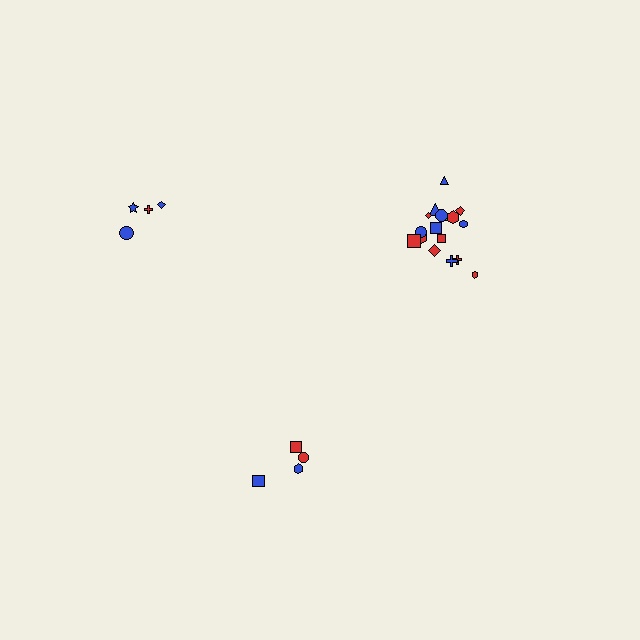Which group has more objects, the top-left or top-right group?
The top-right group.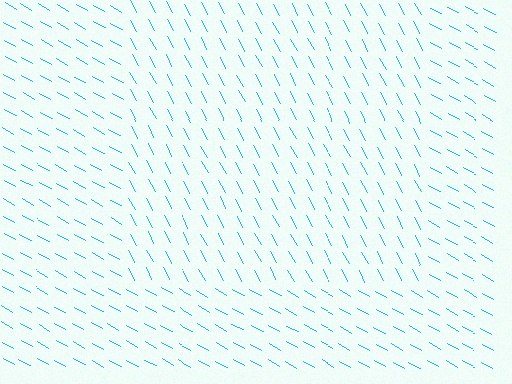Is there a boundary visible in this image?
Yes, there is a texture boundary formed by a change in line orientation.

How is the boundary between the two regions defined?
The boundary is defined purely by a change in line orientation (approximately 33 degrees difference). All lines are the same color and thickness.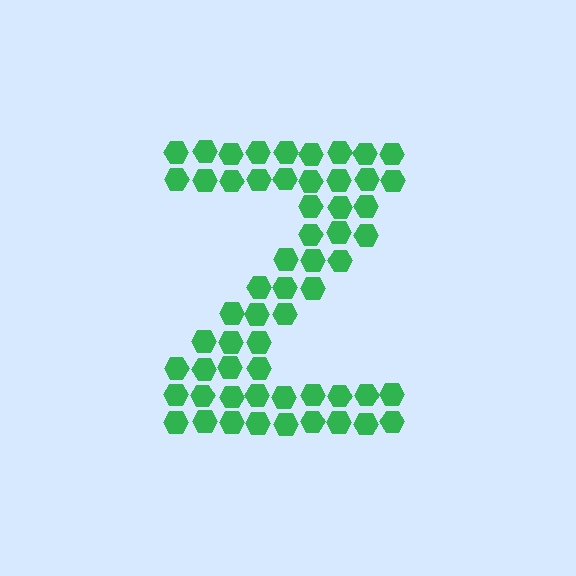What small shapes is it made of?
It is made of small hexagons.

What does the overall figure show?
The overall figure shows the letter Z.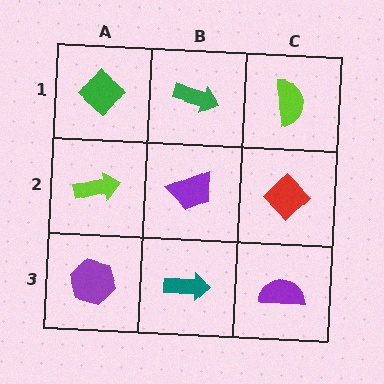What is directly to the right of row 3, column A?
A teal arrow.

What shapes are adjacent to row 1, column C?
A red diamond (row 2, column C), a green arrow (row 1, column B).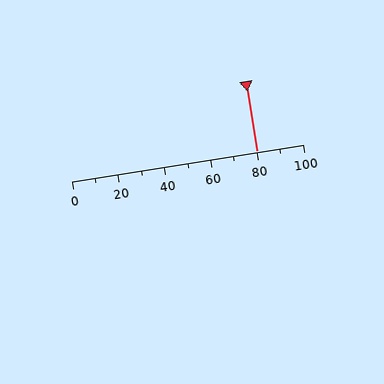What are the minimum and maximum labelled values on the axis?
The axis runs from 0 to 100.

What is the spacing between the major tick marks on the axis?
The major ticks are spaced 20 apart.